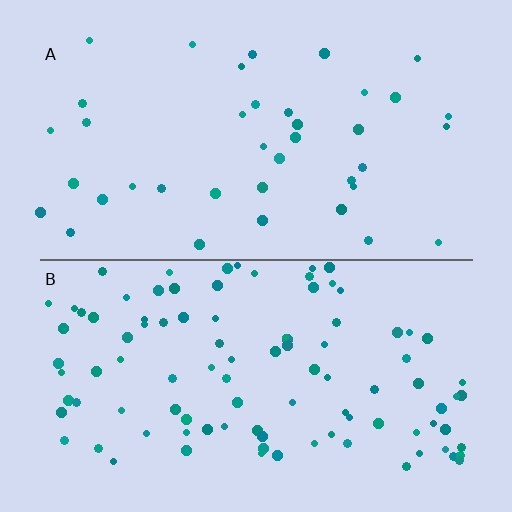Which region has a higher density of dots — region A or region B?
B (the bottom).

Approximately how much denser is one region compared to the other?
Approximately 2.5× — region B over region A.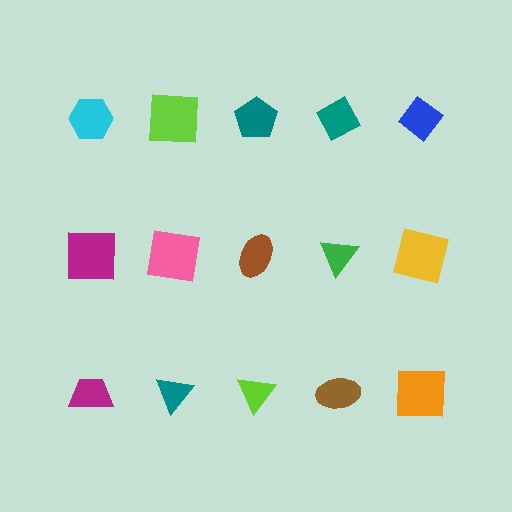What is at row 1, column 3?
A teal pentagon.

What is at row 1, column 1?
A cyan hexagon.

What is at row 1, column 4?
A teal diamond.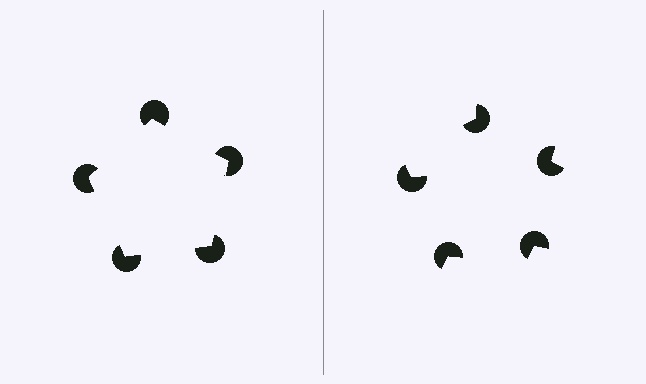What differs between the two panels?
The pac-man discs are positioned identically on both sides; only the wedge orientations differ. On the left they align to a pentagon; on the right they are misaligned.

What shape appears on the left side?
An illusory pentagon.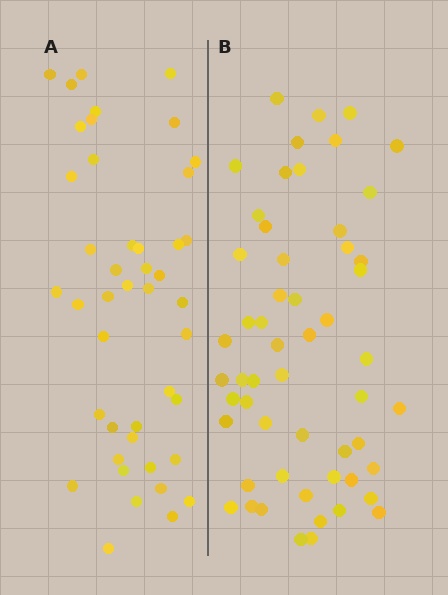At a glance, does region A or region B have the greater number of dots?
Region B (the right region) has more dots.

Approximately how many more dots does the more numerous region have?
Region B has roughly 12 or so more dots than region A.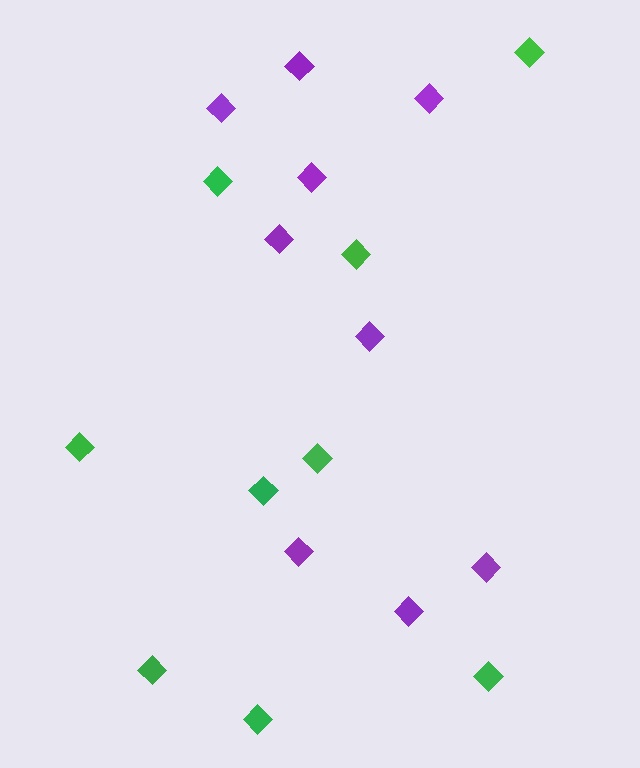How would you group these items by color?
There are 2 groups: one group of green diamonds (9) and one group of purple diamonds (9).